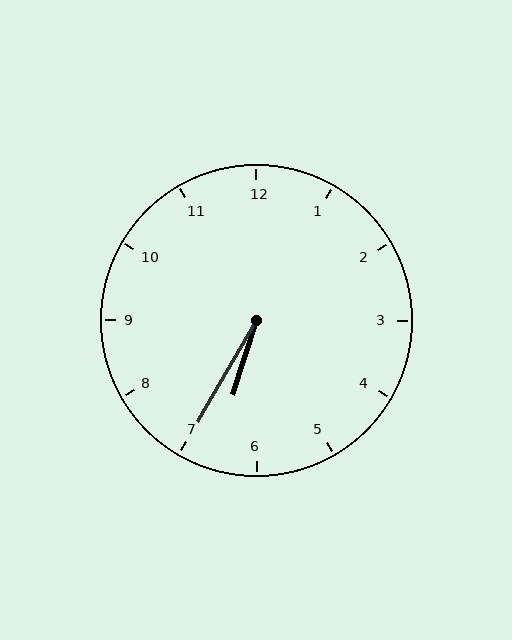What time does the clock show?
6:35.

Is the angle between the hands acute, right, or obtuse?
It is acute.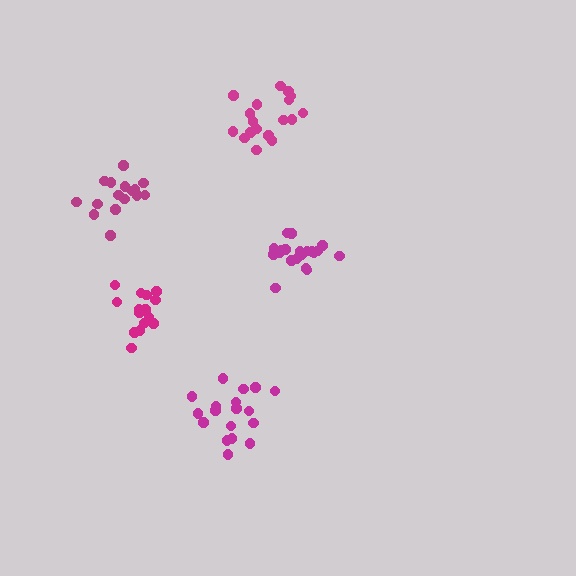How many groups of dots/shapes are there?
There are 5 groups.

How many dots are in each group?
Group 1: 17 dots, Group 2: 18 dots, Group 3: 20 dots, Group 4: 18 dots, Group 5: 15 dots (88 total).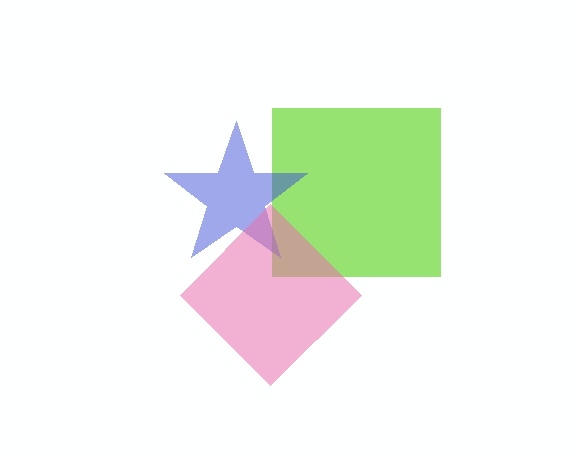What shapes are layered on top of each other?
The layered shapes are: a lime square, a blue star, a pink diamond.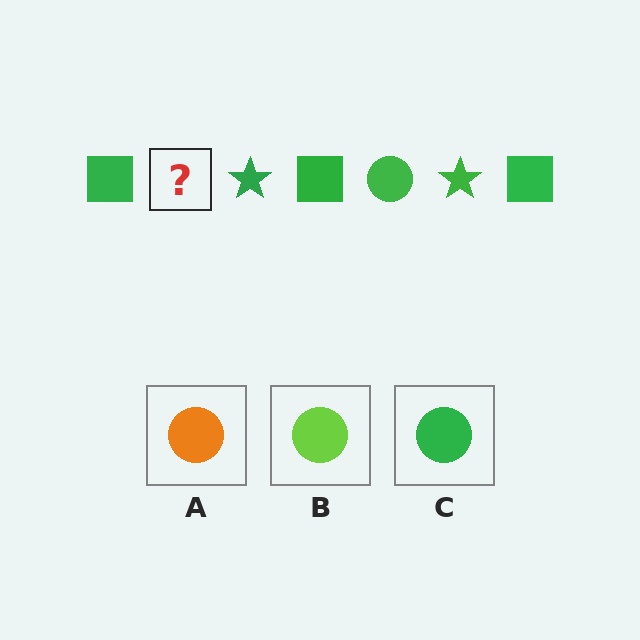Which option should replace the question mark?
Option C.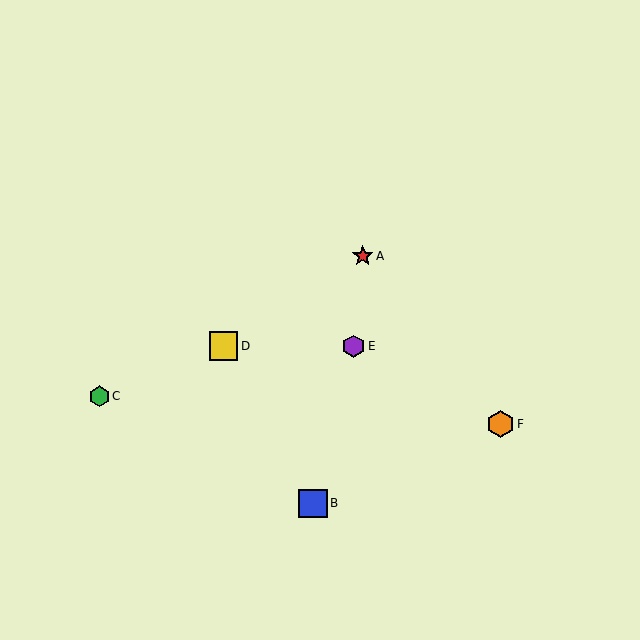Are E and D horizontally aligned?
Yes, both are at y≈346.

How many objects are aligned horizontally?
2 objects (D, E) are aligned horizontally.